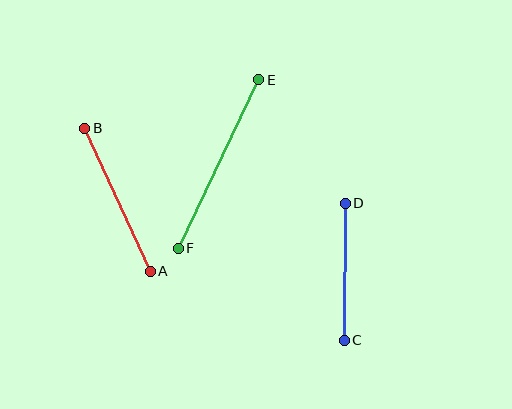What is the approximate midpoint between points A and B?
The midpoint is at approximately (118, 200) pixels.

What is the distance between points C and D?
The distance is approximately 137 pixels.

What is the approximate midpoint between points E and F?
The midpoint is at approximately (219, 164) pixels.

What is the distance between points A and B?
The distance is approximately 157 pixels.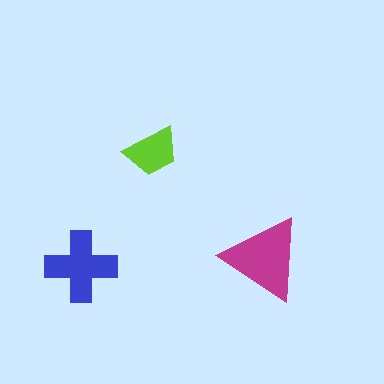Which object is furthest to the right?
The magenta triangle is rightmost.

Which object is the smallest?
The lime trapezoid.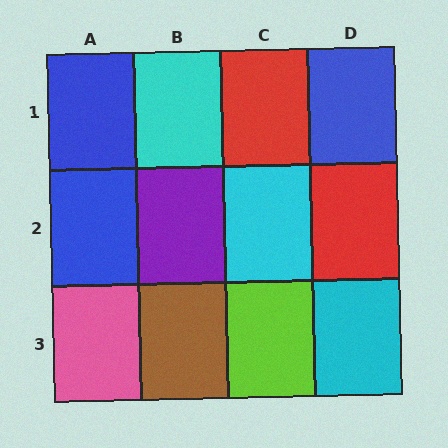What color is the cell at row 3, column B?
Brown.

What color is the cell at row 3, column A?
Pink.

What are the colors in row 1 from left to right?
Blue, cyan, red, blue.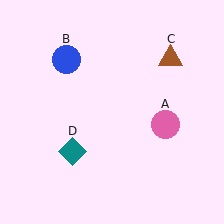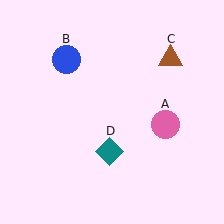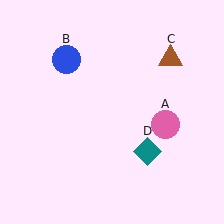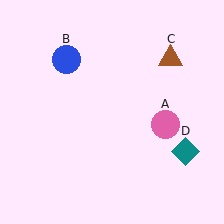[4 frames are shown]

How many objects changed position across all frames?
1 object changed position: teal diamond (object D).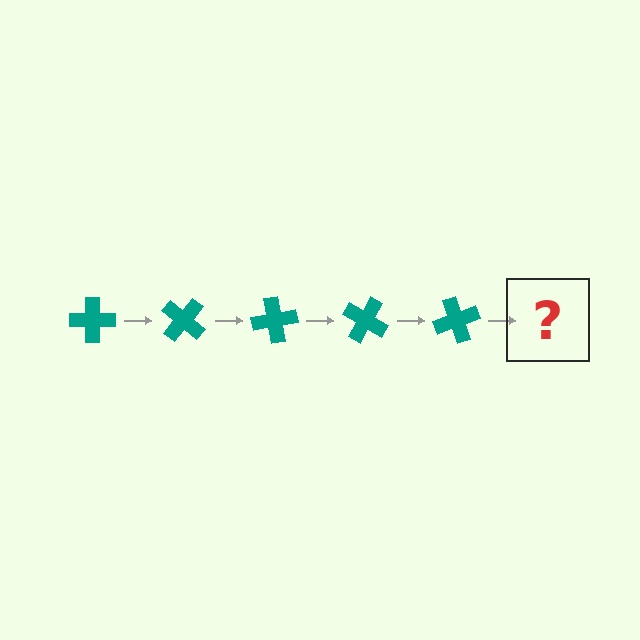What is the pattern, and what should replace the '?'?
The pattern is that the cross rotates 40 degrees each step. The '?' should be a teal cross rotated 200 degrees.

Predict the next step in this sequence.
The next step is a teal cross rotated 200 degrees.